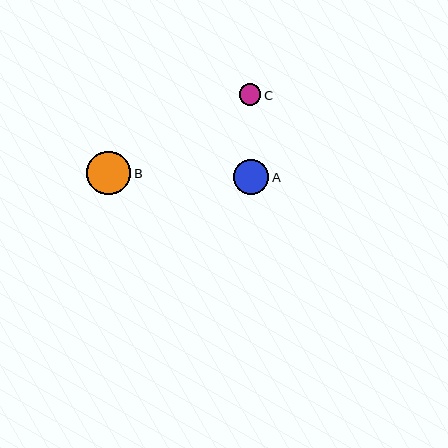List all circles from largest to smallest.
From largest to smallest: B, A, C.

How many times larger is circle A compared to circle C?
Circle A is approximately 1.6 times the size of circle C.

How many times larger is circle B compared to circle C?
Circle B is approximately 2.0 times the size of circle C.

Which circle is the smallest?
Circle C is the smallest with a size of approximately 22 pixels.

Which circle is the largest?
Circle B is the largest with a size of approximately 44 pixels.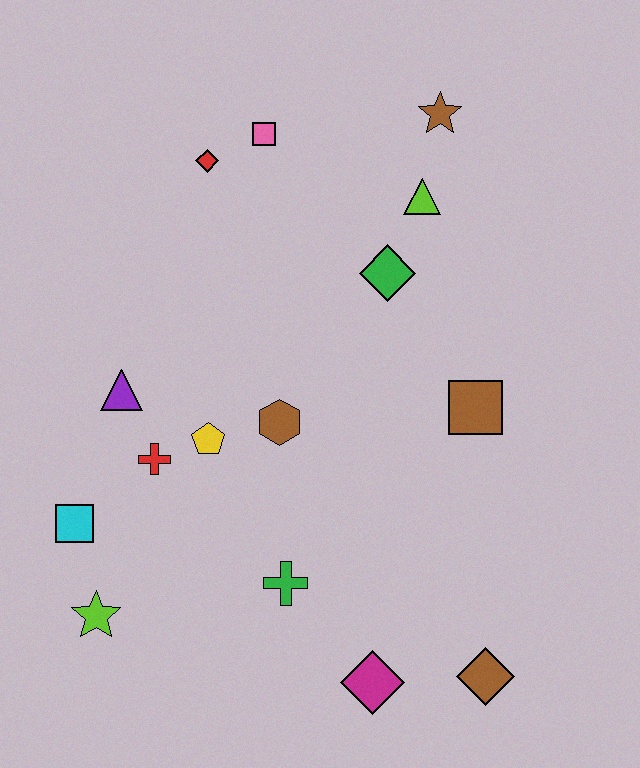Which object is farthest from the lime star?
The brown star is farthest from the lime star.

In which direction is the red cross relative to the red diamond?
The red cross is below the red diamond.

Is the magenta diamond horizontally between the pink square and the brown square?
Yes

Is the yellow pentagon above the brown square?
No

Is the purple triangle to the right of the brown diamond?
No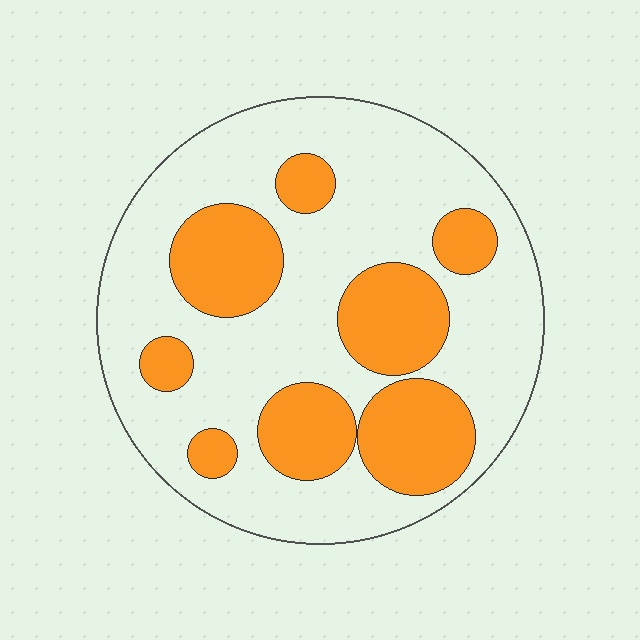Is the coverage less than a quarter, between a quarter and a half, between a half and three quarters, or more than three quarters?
Between a quarter and a half.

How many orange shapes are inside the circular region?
8.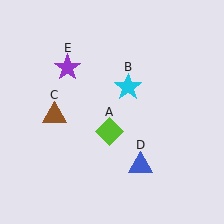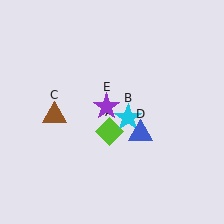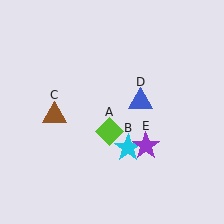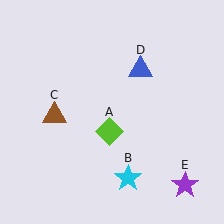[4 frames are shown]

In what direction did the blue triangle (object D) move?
The blue triangle (object D) moved up.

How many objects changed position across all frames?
3 objects changed position: cyan star (object B), blue triangle (object D), purple star (object E).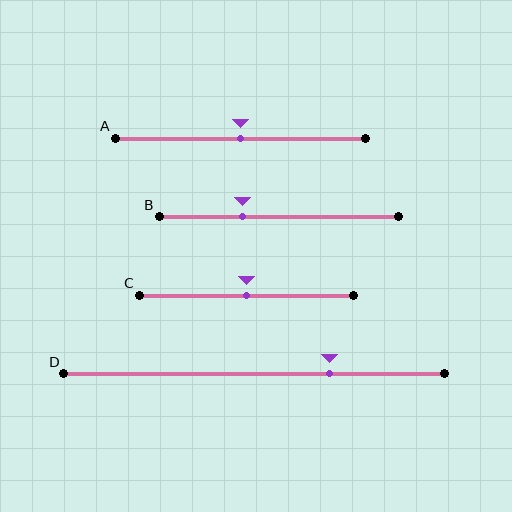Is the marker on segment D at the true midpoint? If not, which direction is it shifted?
No, the marker on segment D is shifted to the right by about 20% of the segment length.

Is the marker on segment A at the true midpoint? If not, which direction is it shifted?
Yes, the marker on segment A is at the true midpoint.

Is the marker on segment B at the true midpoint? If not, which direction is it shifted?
No, the marker on segment B is shifted to the left by about 15% of the segment length.